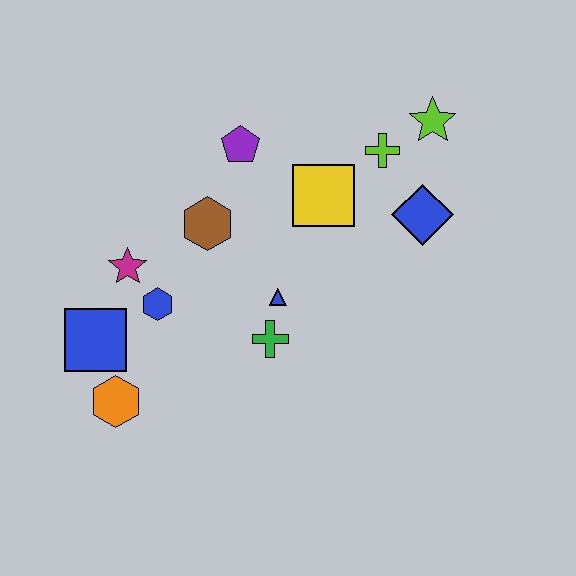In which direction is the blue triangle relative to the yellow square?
The blue triangle is below the yellow square.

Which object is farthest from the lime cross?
The orange hexagon is farthest from the lime cross.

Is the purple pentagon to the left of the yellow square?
Yes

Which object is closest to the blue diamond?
The lime cross is closest to the blue diamond.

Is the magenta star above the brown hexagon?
No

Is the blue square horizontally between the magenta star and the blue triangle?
No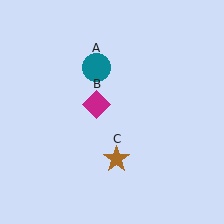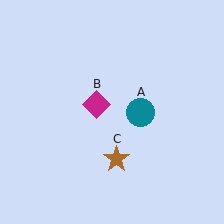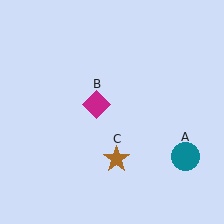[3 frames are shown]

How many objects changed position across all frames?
1 object changed position: teal circle (object A).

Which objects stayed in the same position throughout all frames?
Magenta diamond (object B) and brown star (object C) remained stationary.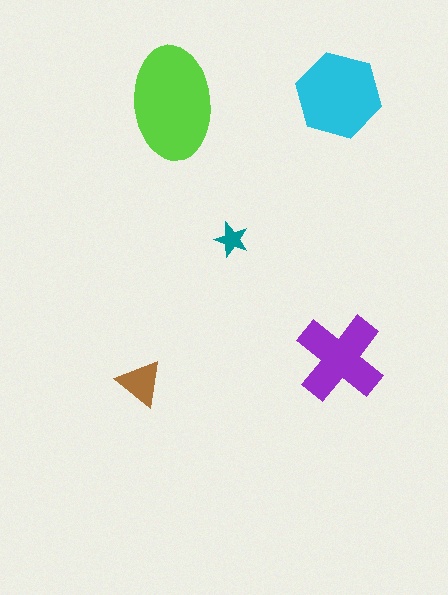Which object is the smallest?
The teal star.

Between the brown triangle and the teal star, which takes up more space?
The brown triangle.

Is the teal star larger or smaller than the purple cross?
Smaller.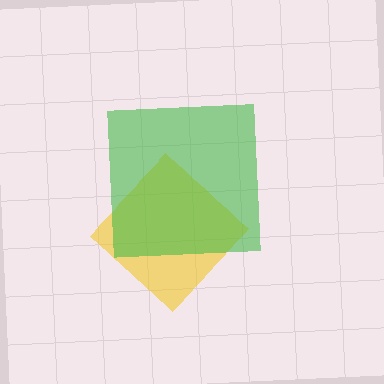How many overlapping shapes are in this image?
There are 2 overlapping shapes in the image.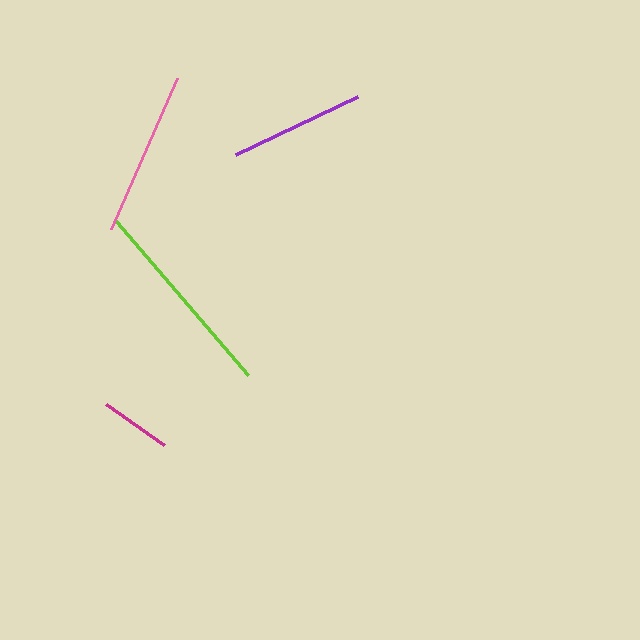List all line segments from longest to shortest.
From longest to shortest: lime, pink, purple, magenta.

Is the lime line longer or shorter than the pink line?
The lime line is longer than the pink line.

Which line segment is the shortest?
The magenta line is the shortest at approximately 71 pixels.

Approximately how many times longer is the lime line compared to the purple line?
The lime line is approximately 1.5 times the length of the purple line.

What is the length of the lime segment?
The lime segment is approximately 203 pixels long.